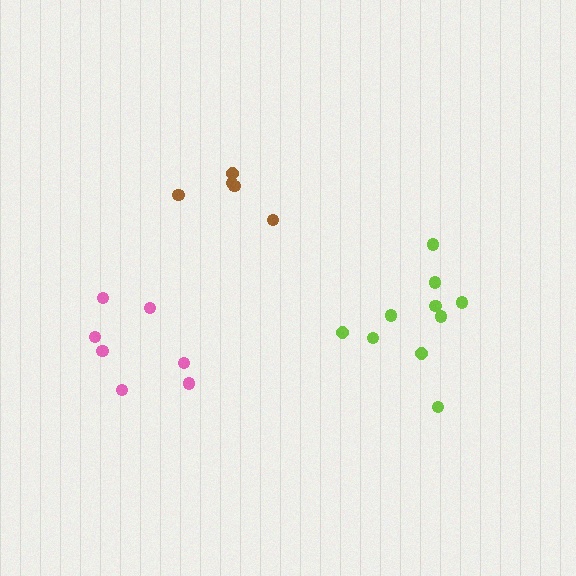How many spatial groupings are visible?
There are 3 spatial groupings.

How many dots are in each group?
Group 1: 10 dots, Group 2: 5 dots, Group 3: 7 dots (22 total).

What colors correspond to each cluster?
The clusters are colored: lime, brown, pink.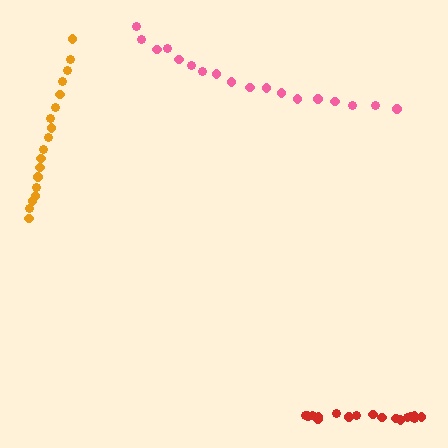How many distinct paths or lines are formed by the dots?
There are 3 distinct paths.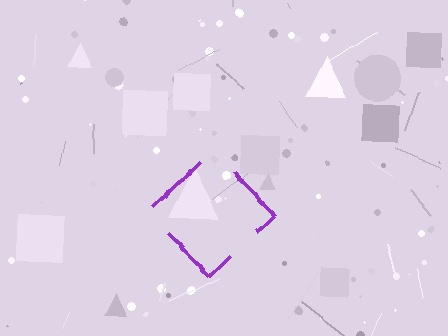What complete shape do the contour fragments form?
The contour fragments form a diamond.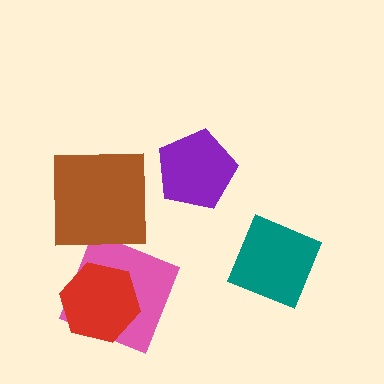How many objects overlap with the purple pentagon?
0 objects overlap with the purple pentagon.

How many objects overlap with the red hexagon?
1 object overlaps with the red hexagon.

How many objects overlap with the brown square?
0 objects overlap with the brown square.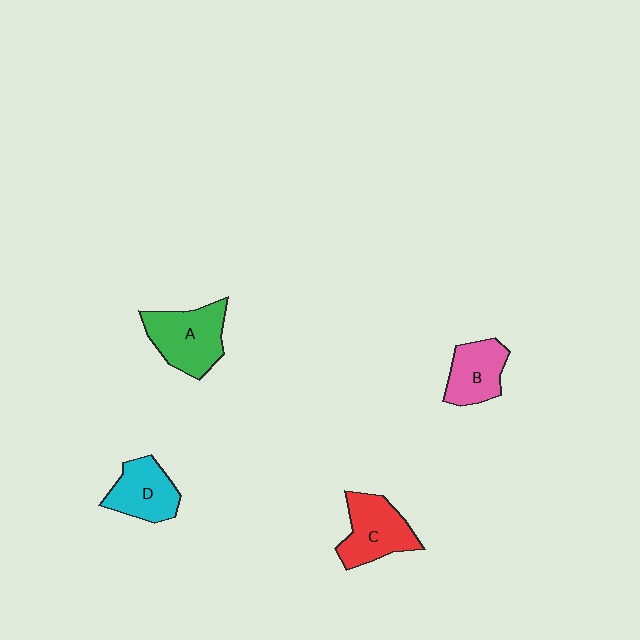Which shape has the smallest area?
Shape B (pink).